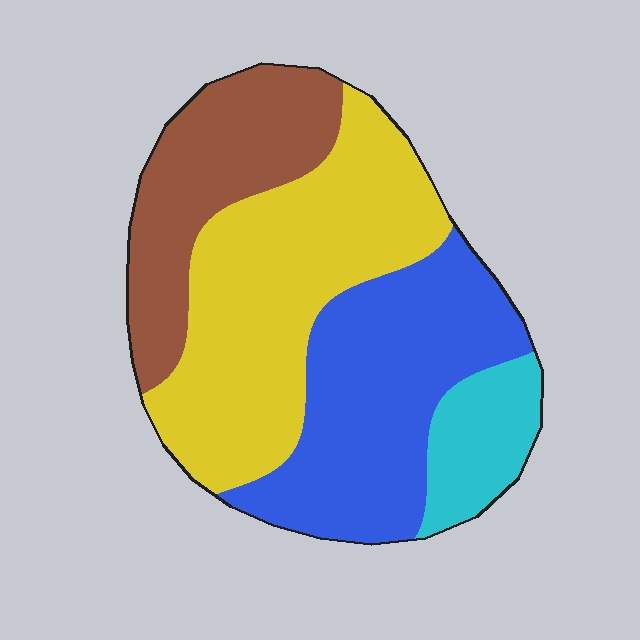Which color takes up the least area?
Cyan, at roughly 10%.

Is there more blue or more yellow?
Yellow.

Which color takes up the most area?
Yellow, at roughly 35%.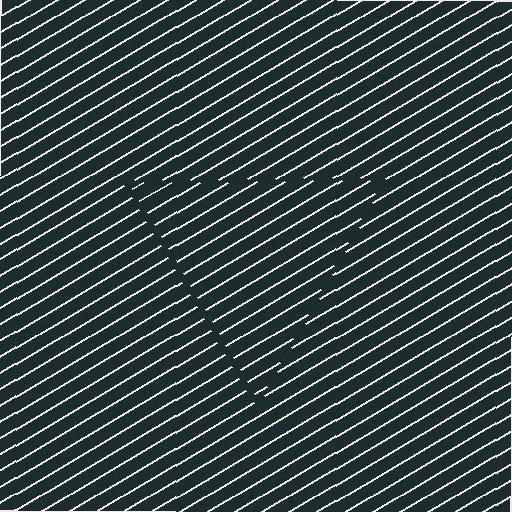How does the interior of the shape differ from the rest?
The interior of the shape contains the same grating, shifted by half a period — the contour is defined by the phase discontinuity where line-ends from the inner and outer gratings abut.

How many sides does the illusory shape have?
3 sides — the line-ends trace a triangle.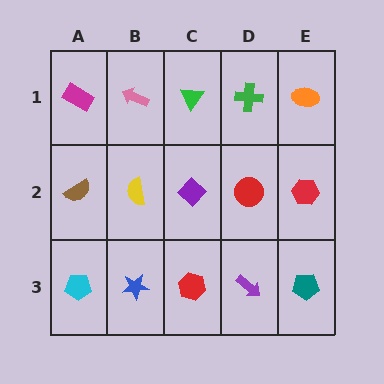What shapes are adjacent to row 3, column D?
A red circle (row 2, column D), a red hexagon (row 3, column C), a teal pentagon (row 3, column E).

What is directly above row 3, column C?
A purple diamond.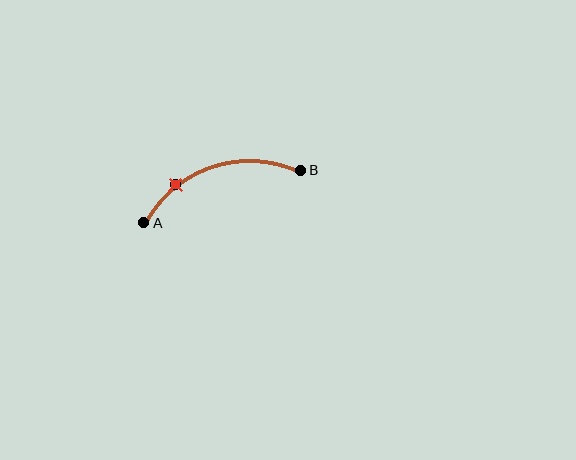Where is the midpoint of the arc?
The arc midpoint is the point on the curve farthest from the straight line joining A and B. It sits above that line.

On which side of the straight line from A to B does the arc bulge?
The arc bulges above the straight line connecting A and B.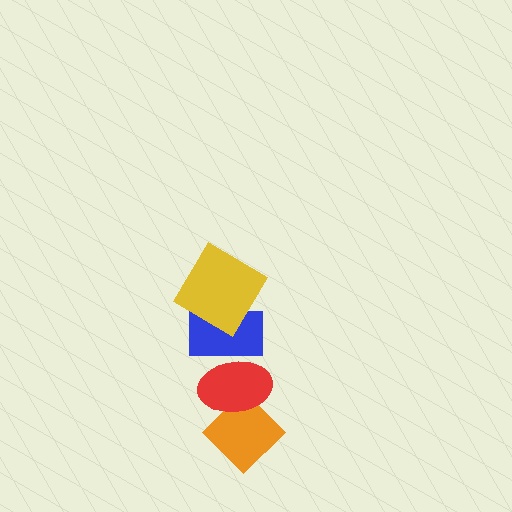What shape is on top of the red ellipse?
The blue rectangle is on top of the red ellipse.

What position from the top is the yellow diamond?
The yellow diamond is 1st from the top.